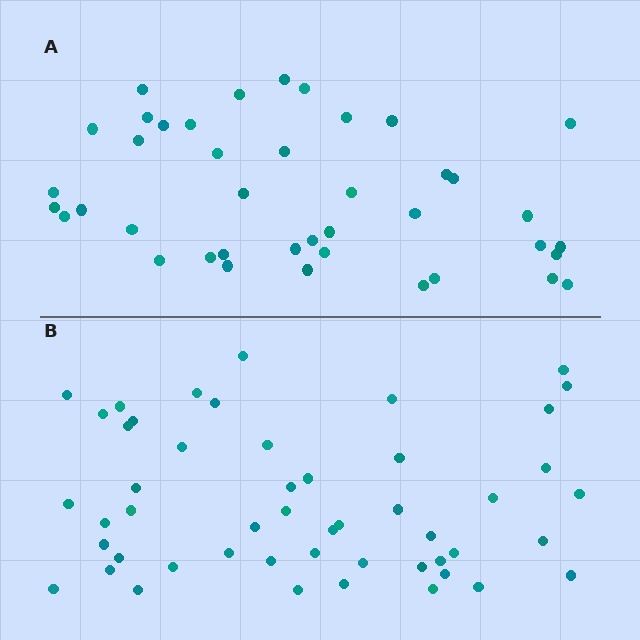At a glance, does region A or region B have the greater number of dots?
Region B (the bottom region) has more dots.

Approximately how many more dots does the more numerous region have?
Region B has roughly 8 or so more dots than region A.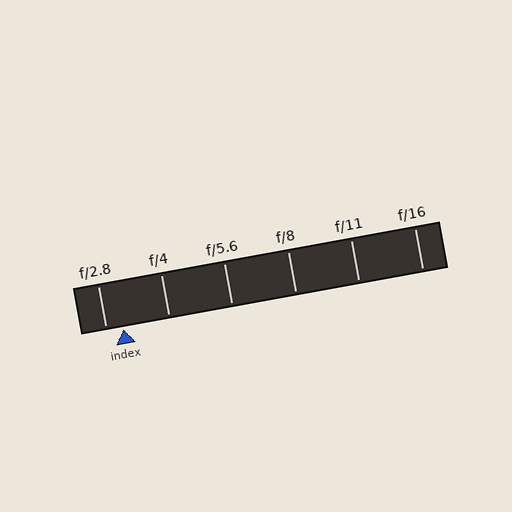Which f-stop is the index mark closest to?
The index mark is closest to f/2.8.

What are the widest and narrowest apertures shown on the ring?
The widest aperture shown is f/2.8 and the narrowest is f/16.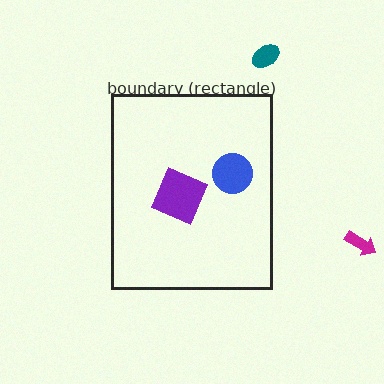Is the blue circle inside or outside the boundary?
Inside.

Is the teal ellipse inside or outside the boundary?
Outside.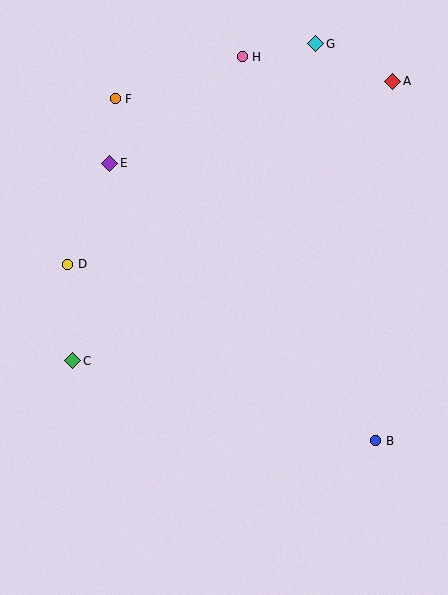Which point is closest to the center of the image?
Point D at (68, 264) is closest to the center.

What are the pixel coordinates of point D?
Point D is at (68, 264).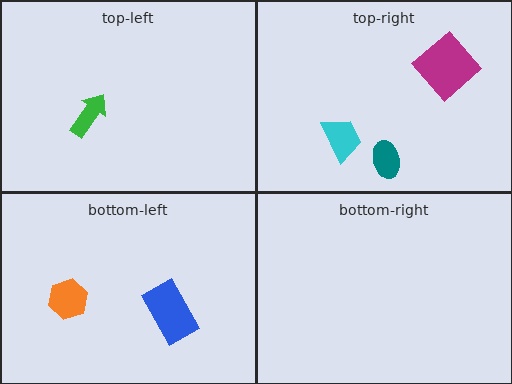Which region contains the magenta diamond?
The top-right region.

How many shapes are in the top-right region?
3.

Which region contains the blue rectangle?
The bottom-left region.